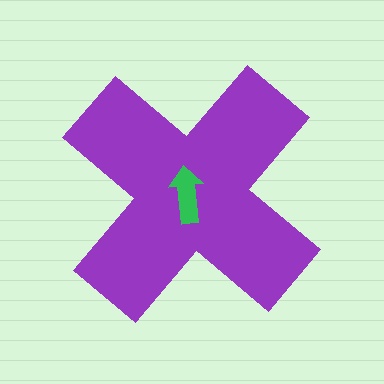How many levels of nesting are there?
2.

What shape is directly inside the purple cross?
The green arrow.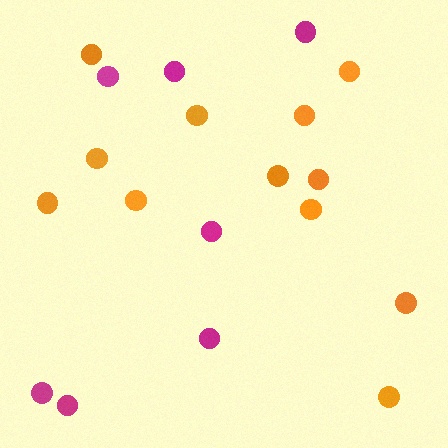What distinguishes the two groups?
There are 2 groups: one group of magenta circles (7) and one group of orange circles (12).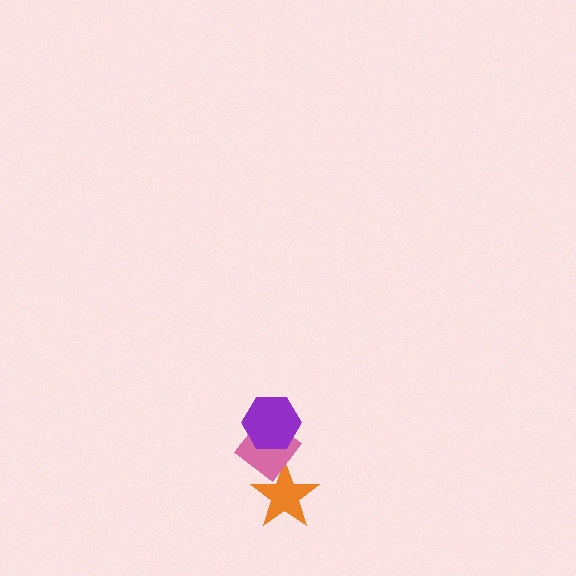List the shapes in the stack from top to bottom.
From top to bottom: the purple hexagon, the pink diamond, the orange star.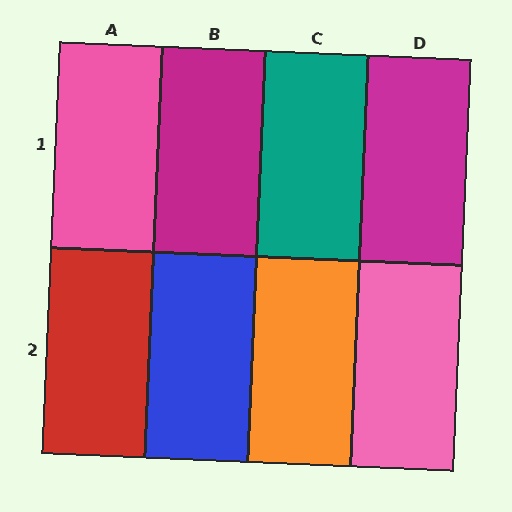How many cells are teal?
1 cell is teal.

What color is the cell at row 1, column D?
Magenta.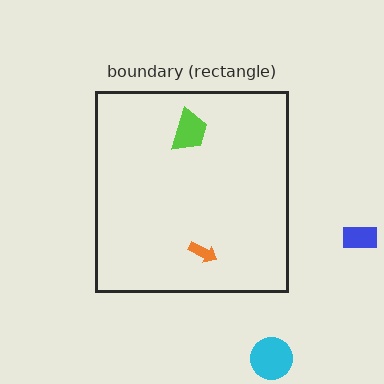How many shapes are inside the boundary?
2 inside, 2 outside.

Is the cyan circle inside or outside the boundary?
Outside.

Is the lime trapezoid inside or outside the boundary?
Inside.